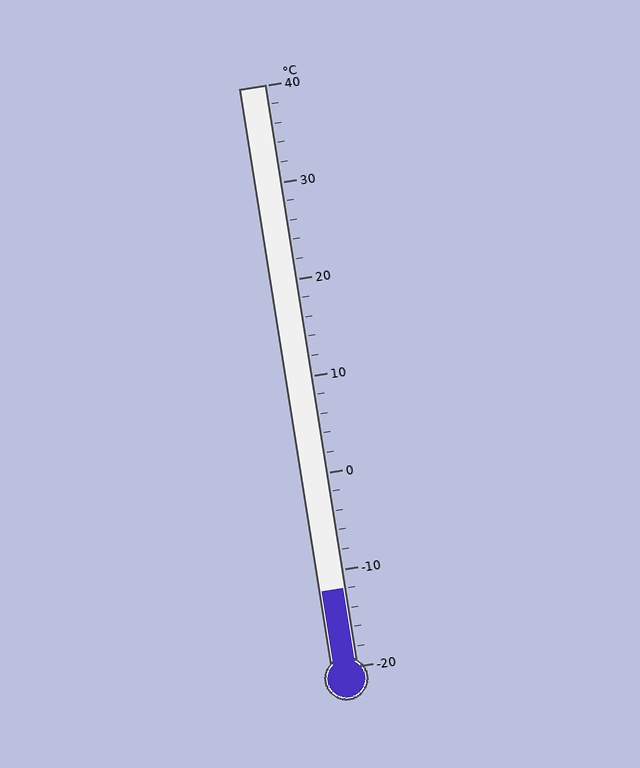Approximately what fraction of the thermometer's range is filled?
The thermometer is filled to approximately 15% of its range.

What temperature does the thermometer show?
The thermometer shows approximately -12°C.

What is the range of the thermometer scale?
The thermometer scale ranges from -20°C to 40°C.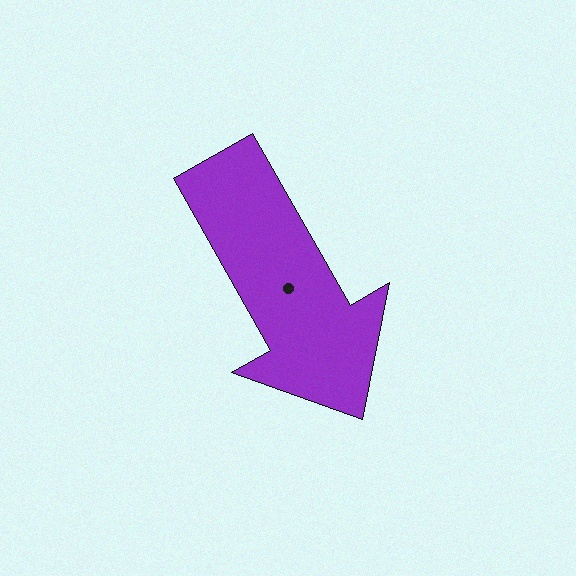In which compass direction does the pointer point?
Southeast.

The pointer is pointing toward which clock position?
Roughly 5 o'clock.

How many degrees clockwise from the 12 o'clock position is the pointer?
Approximately 150 degrees.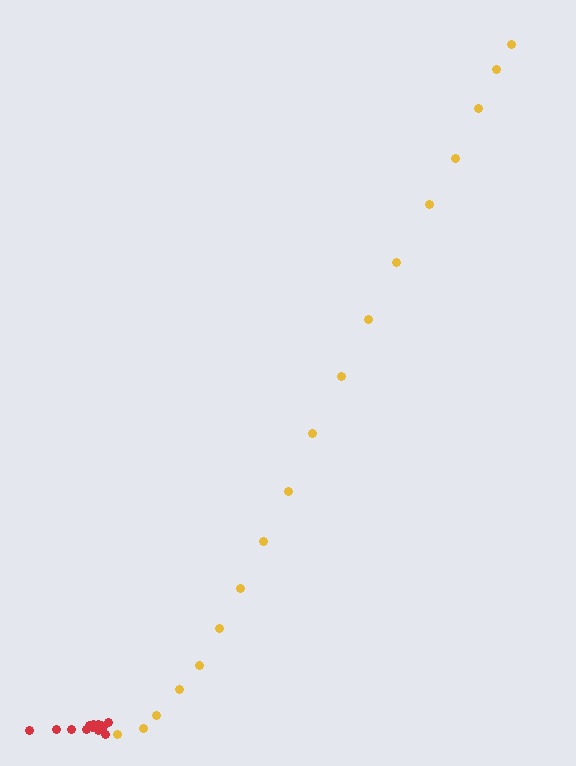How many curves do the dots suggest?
There are 2 distinct paths.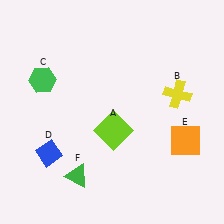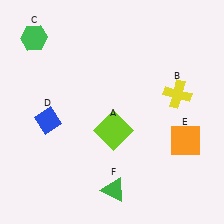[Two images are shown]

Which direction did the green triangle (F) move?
The green triangle (F) moved right.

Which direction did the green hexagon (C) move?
The green hexagon (C) moved up.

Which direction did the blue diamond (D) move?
The blue diamond (D) moved up.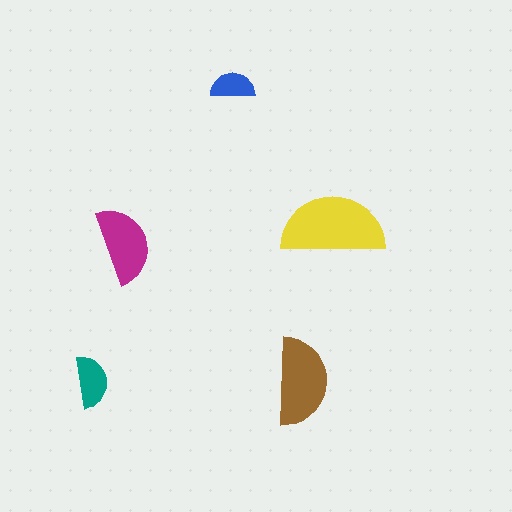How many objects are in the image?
There are 5 objects in the image.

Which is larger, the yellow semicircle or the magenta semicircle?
The yellow one.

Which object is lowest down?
The brown semicircle is bottommost.